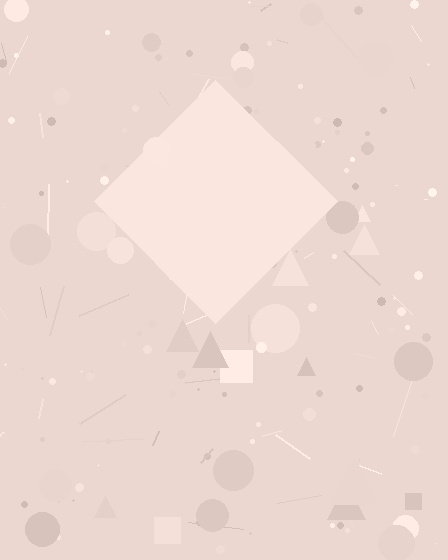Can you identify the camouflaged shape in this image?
The camouflaged shape is a diamond.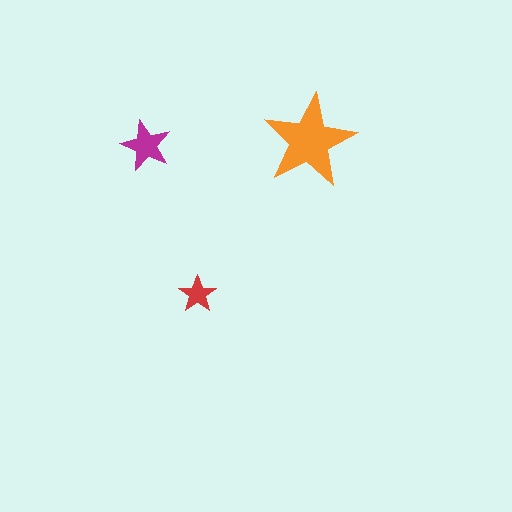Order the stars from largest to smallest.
the orange one, the magenta one, the red one.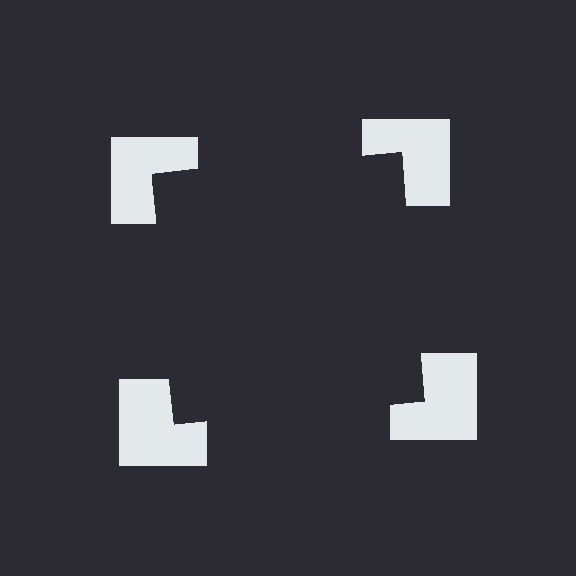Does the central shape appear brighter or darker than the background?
It typically appears slightly darker than the background, even though no actual brightness change is drawn.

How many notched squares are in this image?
There are 4 — one at each vertex of the illusory square.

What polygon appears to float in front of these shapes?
An illusory square — its edges are inferred from the aligned wedge cuts in the notched squares, not physically drawn.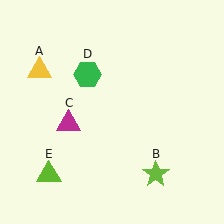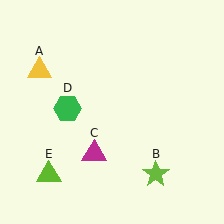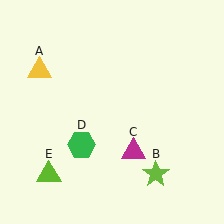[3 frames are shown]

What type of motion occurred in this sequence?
The magenta triangle (object C), green hexagon (object D) rotated counterclockwise around the center of the scene.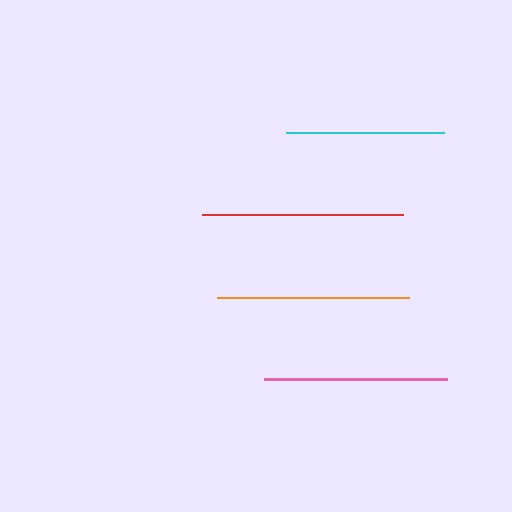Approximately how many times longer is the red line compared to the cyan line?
The red line is approximately 1.3 times the length of the cyan line.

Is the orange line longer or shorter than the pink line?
The orange line is longer than the pink line.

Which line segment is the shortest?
The cyan line is the shortest at approximately 158 pixels.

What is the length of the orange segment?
The orange segment is approximately 192 pixels long.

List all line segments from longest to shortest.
From longest to shortest: red, orange, pink, cyan.